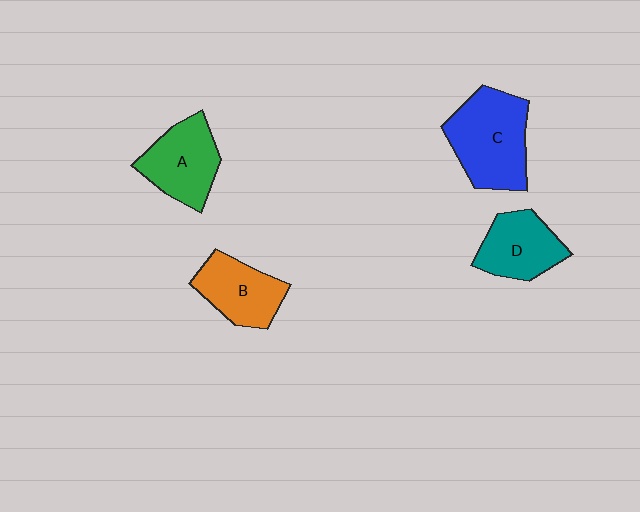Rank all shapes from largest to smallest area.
From largest to smallest: C (blue), A (green), B (orange), D (teal).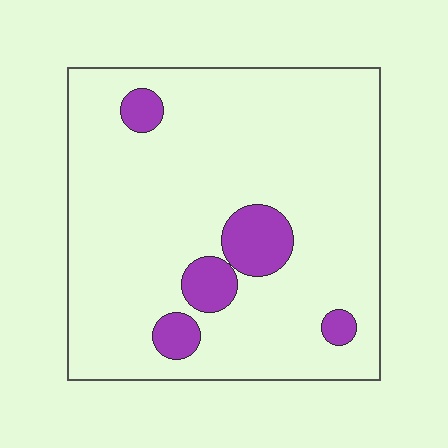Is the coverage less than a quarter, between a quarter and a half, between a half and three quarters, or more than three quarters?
Less than a quarter.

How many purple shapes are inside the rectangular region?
5.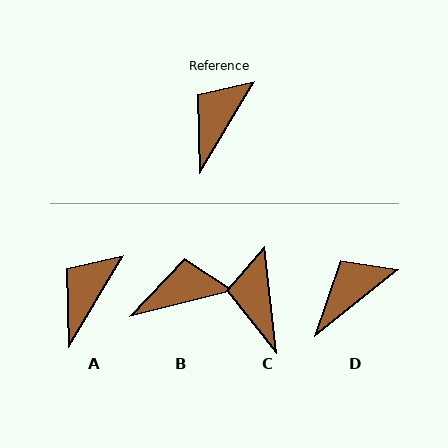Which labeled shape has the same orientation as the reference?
A.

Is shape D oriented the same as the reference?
No, it is off by about 20 degrees.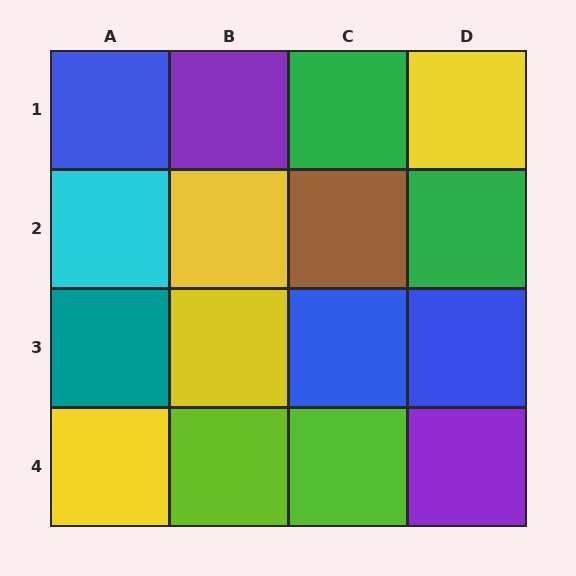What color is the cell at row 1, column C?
Green.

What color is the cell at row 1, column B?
Purple.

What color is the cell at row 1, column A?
Blue.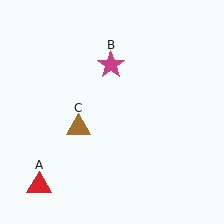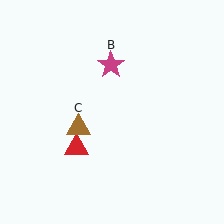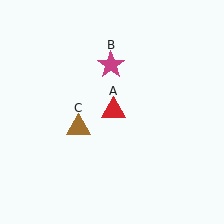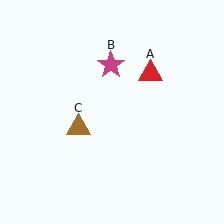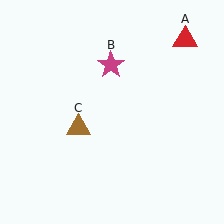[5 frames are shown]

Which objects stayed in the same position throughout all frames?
Magenta star (object B) and brown triangle (object C) remained stationary.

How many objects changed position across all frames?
1 object changed position: red triangle (object A).